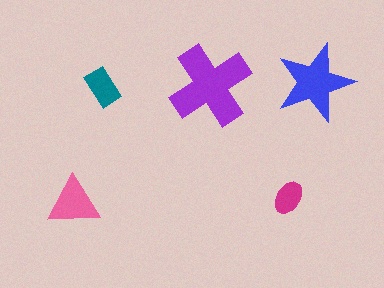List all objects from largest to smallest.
The purple cross, the blue star, the pink triangle, the teal rectangle, the magenta ellipse.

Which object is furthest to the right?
The blue star is rightmost.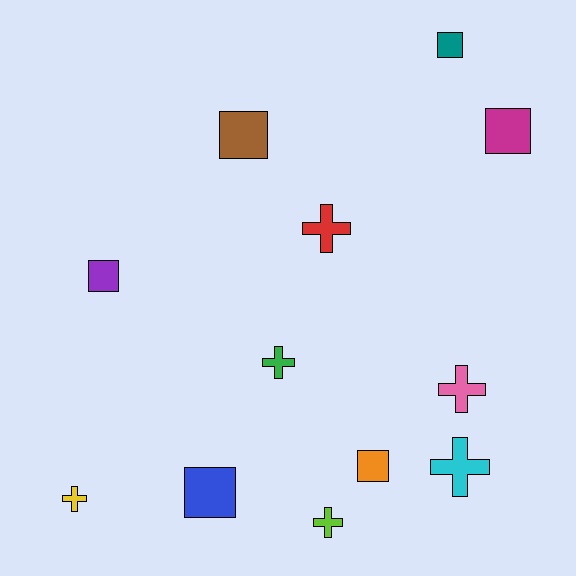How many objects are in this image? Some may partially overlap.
There are 12 objects.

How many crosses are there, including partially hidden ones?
There are 6 crosses.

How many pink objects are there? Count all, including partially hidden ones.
There is 1 pink object.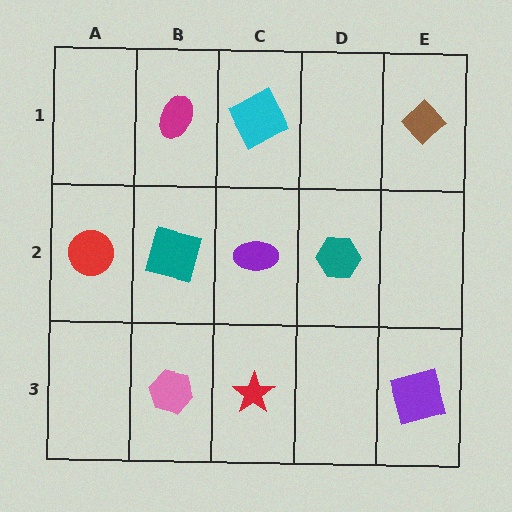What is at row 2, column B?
A teal square.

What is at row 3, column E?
A purple square.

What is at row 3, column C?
A red star.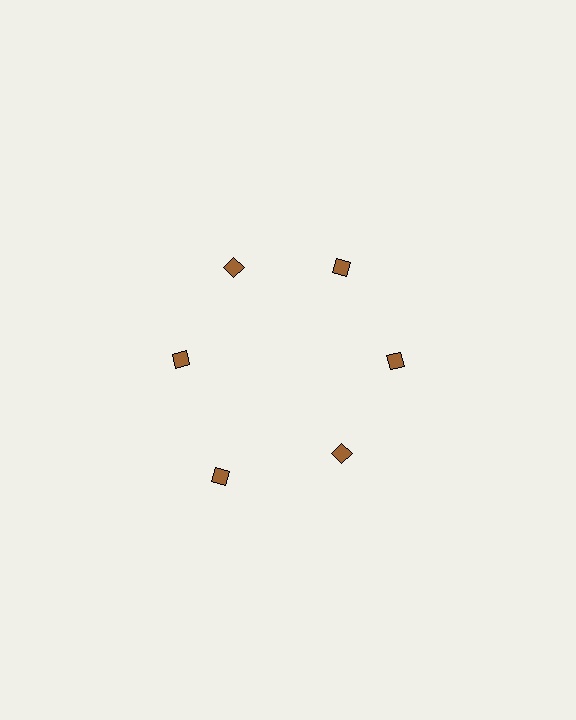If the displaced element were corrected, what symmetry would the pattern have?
It would have 6-fold rotational symmetry — the pattern would map onto itself every 60 degrees.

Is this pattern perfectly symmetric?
No. The 6 brown diamonds are arranged in a ring, but one element near the 7 o'clock position is pushed outward from the center, breaking the 6-fold rotational symmetry.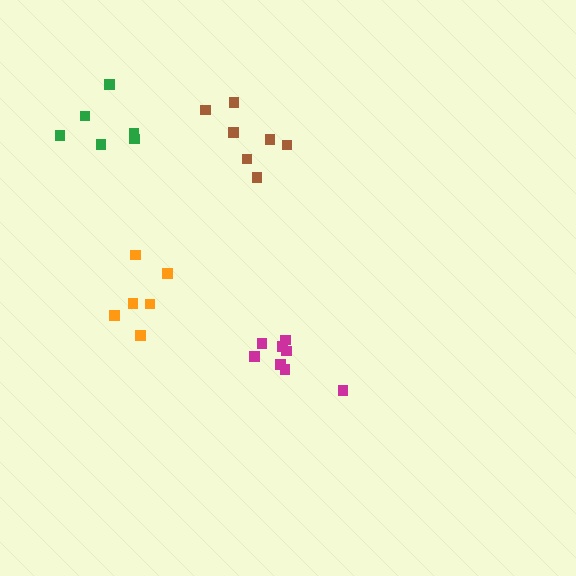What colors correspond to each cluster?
The clusters are colored: magenta, brown, orange, green.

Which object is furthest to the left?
The green cluster is leftmost.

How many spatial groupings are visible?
There are 4 spatial groupings.